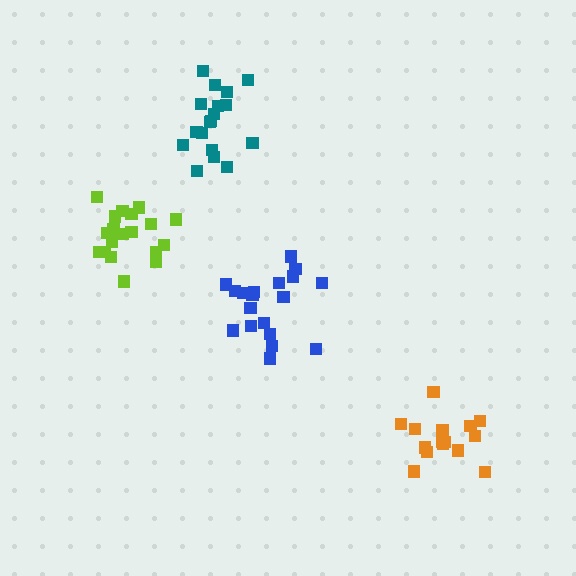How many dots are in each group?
Group 1: 18 dots, Group 2: 16 dots, Group 3: 19 dots, Group 4: 20 dots (73 total).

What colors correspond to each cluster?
The clusters are colored: teal, orange, blue, lime.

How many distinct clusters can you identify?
There are 4 distinct clusters.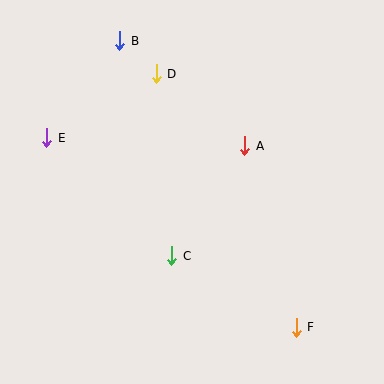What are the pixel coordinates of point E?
Point E is at (47, 138).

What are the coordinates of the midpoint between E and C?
The midpoint between E and C is at (109, 197).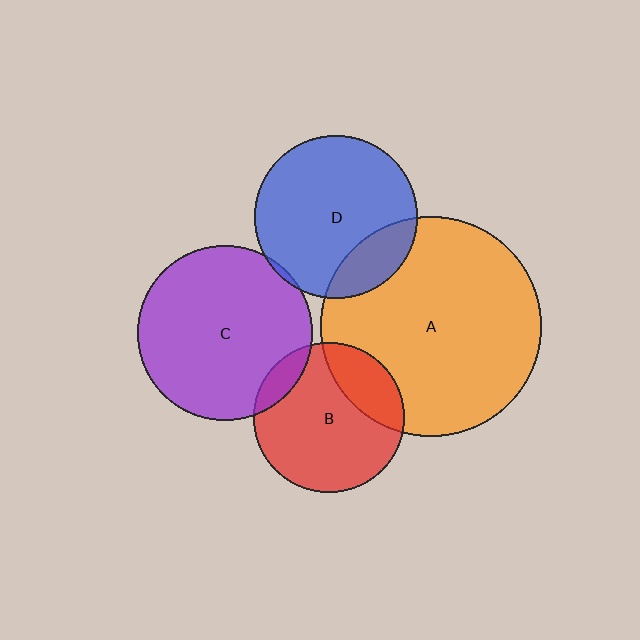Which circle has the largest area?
Circle A (orange).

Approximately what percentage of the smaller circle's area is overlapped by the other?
Approximately 5%.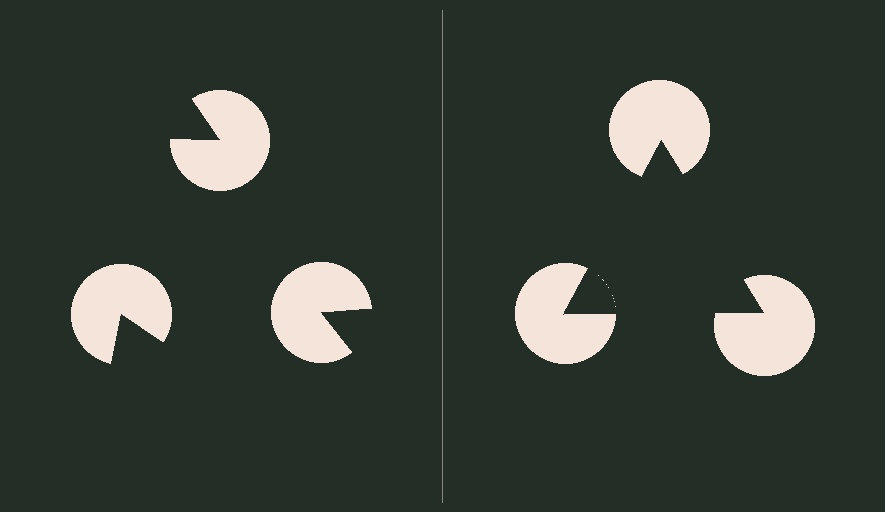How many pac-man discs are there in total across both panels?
6 — 3 on each side.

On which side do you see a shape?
An illusory triangle appears on the right side. On the left side the wedge cuts are rotated, so no coherent shape forms.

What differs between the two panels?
The pac-man discs are positioned identically on both sides; only the wedge orientations differ. On the right they align to a triangle; on the left they are misaligned.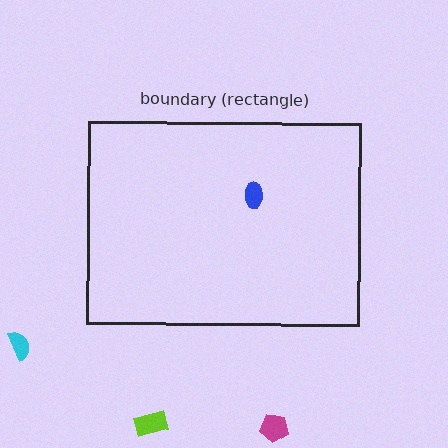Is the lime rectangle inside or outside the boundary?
Outside.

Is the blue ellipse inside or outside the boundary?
Inside.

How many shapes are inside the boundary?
1 inside, 3 outside.